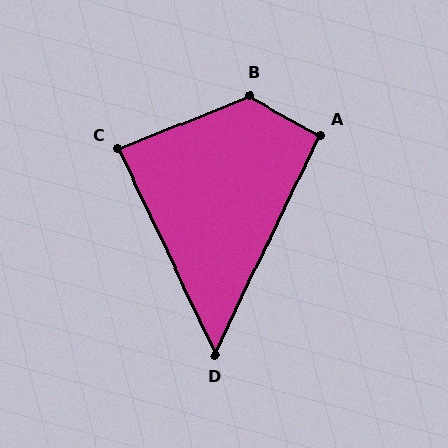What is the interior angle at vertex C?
Approximately 86 degrees (approximately right).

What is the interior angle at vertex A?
Approximately 94 degrees (approximately right).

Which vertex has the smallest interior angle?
D, at approximately 51 degrees.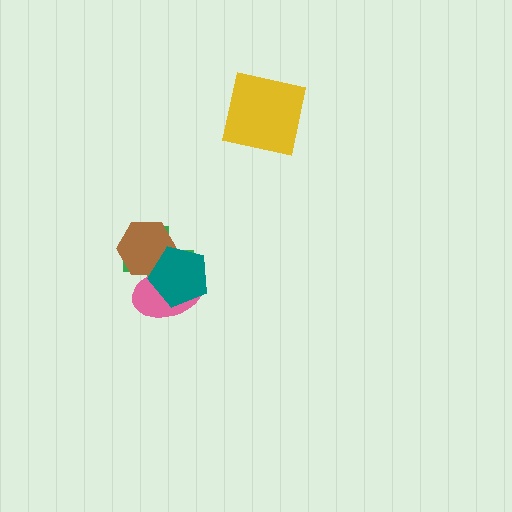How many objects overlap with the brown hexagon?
3 objects overlap with the brown hexagon.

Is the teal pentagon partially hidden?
No, no other shape covers it.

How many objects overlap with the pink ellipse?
3 objects overlap with the pink ellipse.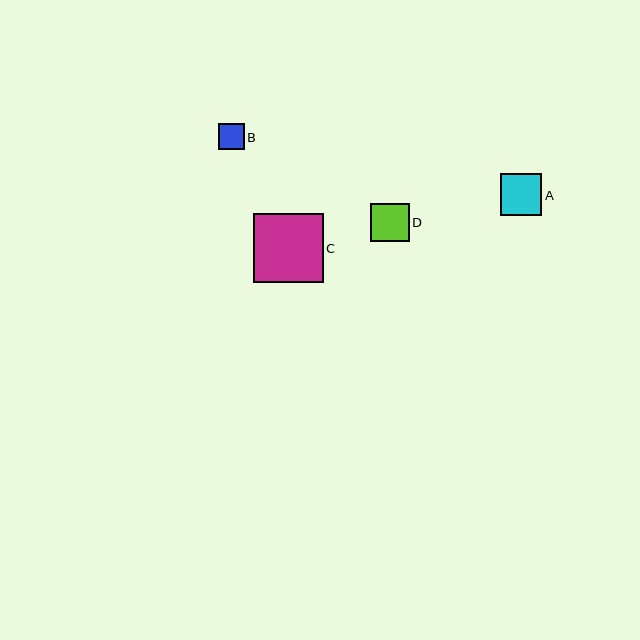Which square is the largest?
Square C is the largest with a size of approximately 69 pixels.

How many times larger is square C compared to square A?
Square C is approximately 1.7 times the size of square A.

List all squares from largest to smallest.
From largest to smallest: C, A, D, B.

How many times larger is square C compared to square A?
Square C is approximately 1.7 times the size of square A.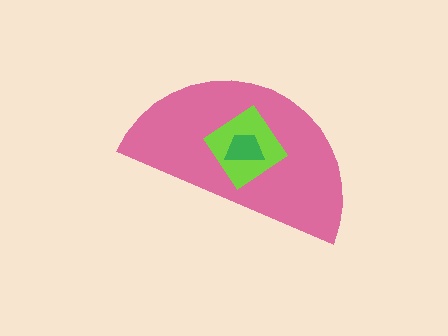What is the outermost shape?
The pink semicircle.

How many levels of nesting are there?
3.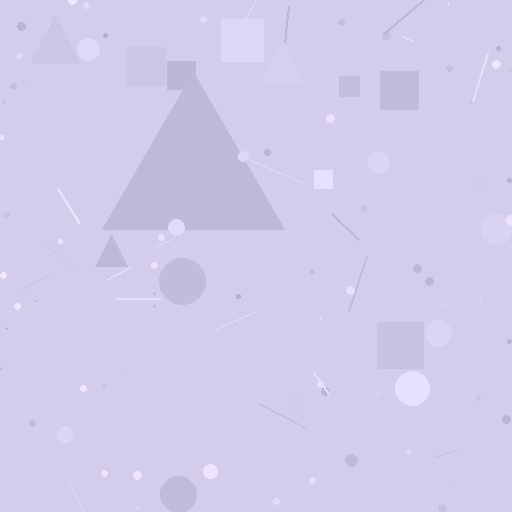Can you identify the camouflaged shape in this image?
The camouflaged shape is a triangle.